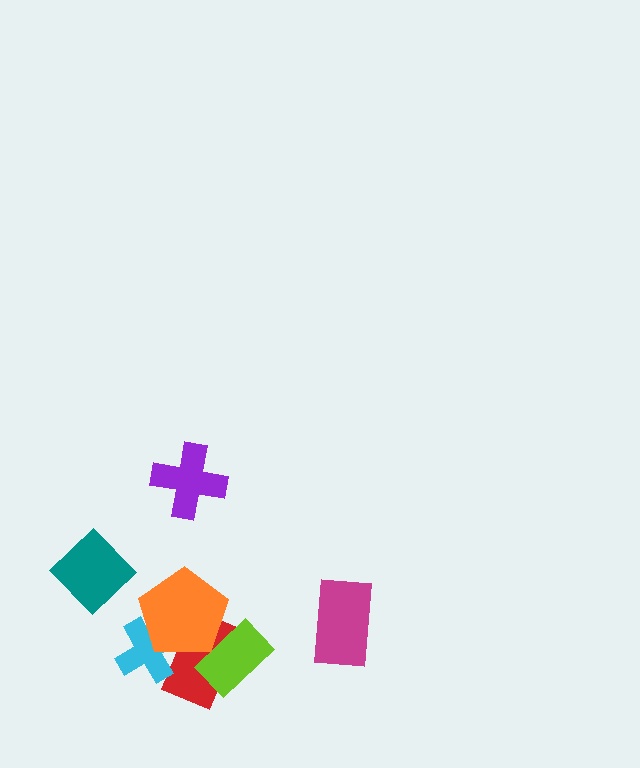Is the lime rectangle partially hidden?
Yes, it is partially covered by another shape.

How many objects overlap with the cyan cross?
2 objects overlap with the cyan cross.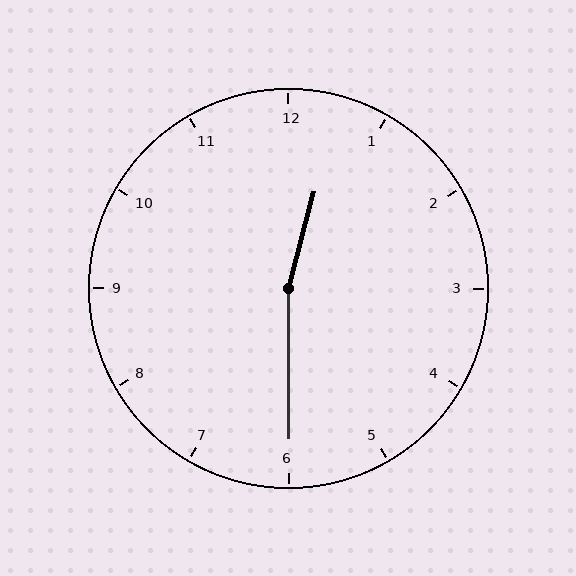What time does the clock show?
12:30.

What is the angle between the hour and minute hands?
Approximately 165 degrees.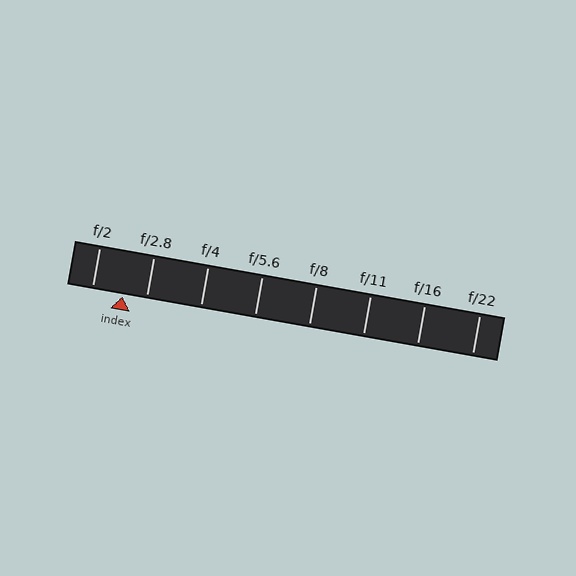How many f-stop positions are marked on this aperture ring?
There are 8 f-stop positions marked.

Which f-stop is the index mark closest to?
The index mark is closest to f/2.8.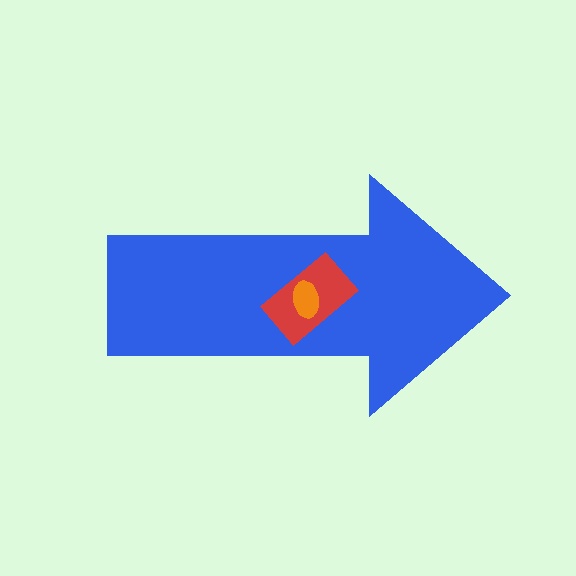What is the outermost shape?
The blue arrow.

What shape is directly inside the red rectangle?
The orange ellipse.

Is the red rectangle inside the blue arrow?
Yes.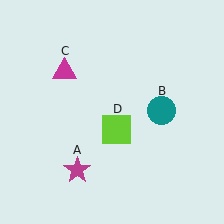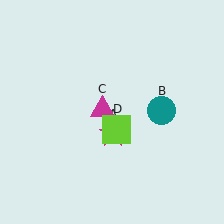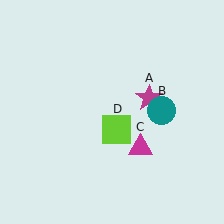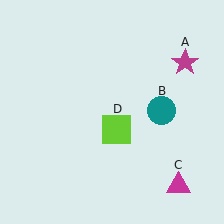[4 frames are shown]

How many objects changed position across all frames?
2 objects changed position: magenta star (object A), magenta triangle (object C).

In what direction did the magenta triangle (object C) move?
The magenta triangle (object C) moved down and to the right.